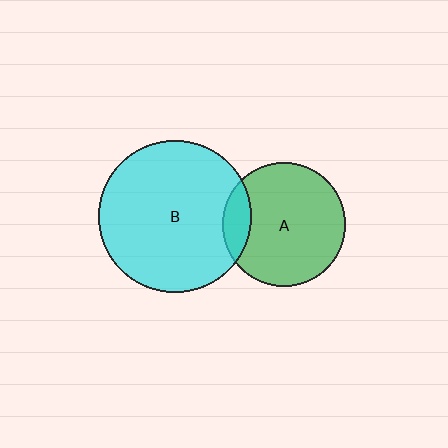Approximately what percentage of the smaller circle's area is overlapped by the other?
Approximately 15%.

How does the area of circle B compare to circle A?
Approximately 1.5 times.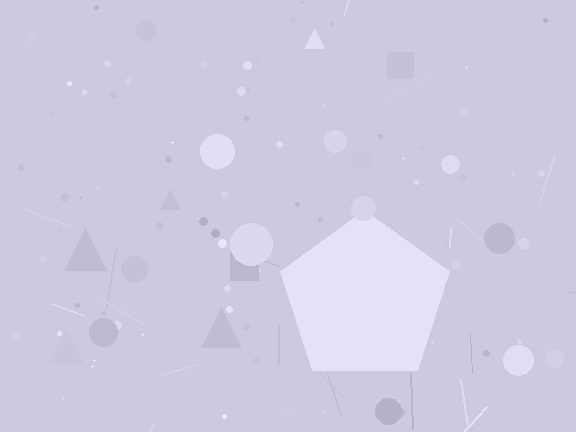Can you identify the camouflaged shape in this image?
The camouflaged shape is a pentagon.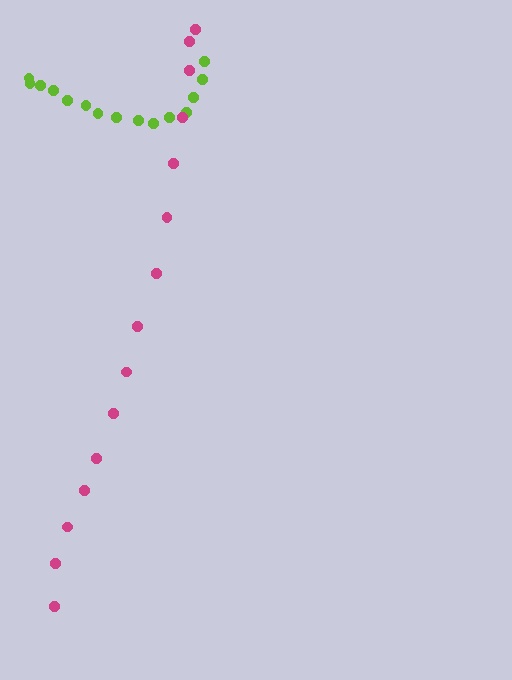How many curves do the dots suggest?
There are 2 distinct paths.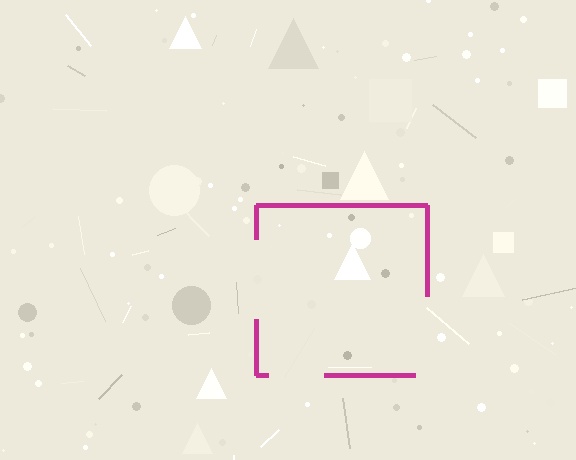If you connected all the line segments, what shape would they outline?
They would outline a square.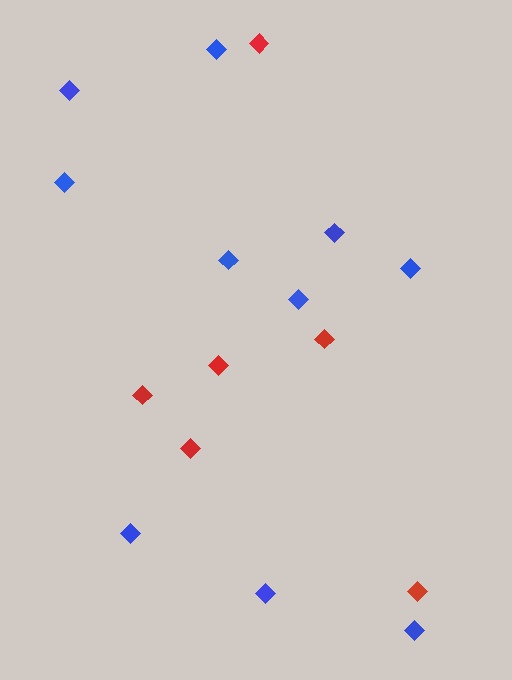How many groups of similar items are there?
There are 2 groups: one group of blue diamonds (10) and one group of red diamonds (6).